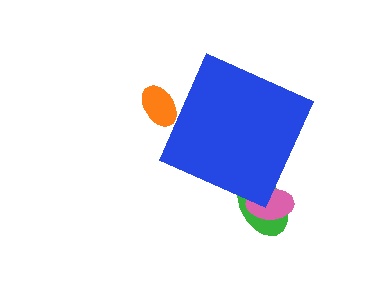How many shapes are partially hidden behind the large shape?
3 shapes are partially hidden.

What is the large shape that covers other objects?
A blue diamond.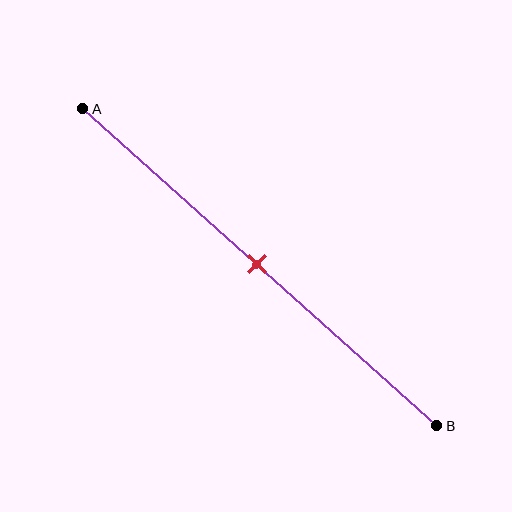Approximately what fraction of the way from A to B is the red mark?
The red mark is approximately 50% of the way from A to B.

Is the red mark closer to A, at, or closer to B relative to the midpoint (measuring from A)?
The red mark is approximately at the midpoint of segment AB.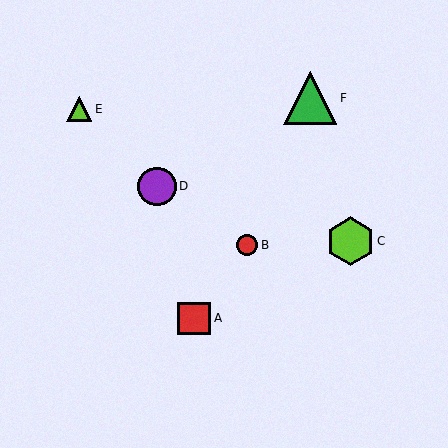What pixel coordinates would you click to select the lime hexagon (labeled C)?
Click at (350, 241) to select the lime hexagon C.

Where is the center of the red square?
The center of the red square is at (194, 318).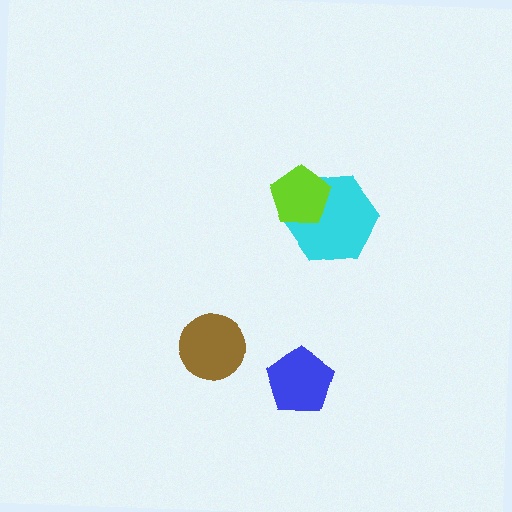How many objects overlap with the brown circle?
0 objects overlap with the brown circle.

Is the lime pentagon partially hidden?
No, no other shape covers it.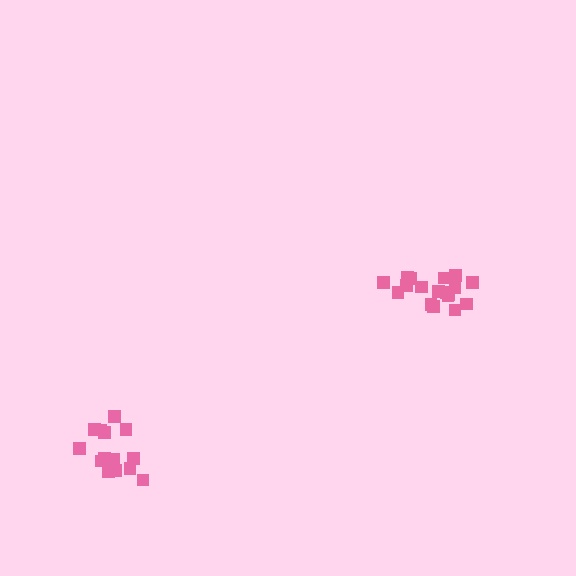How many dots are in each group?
Group 1: 15 dots, Group 2: 18 dots (33 total).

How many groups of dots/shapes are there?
There are 2 groups.